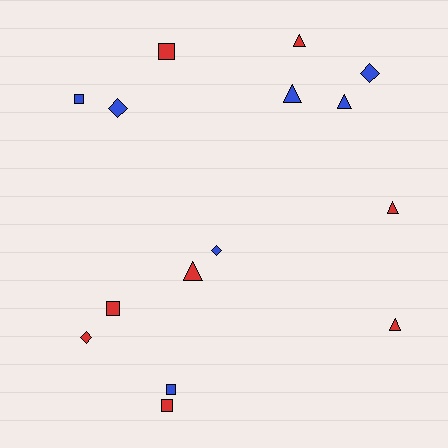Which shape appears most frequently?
Triangle, with 6 objects.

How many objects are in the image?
There are 15 objects.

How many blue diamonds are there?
There are 3 blue diamonds.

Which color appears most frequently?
Red, with 8 objects.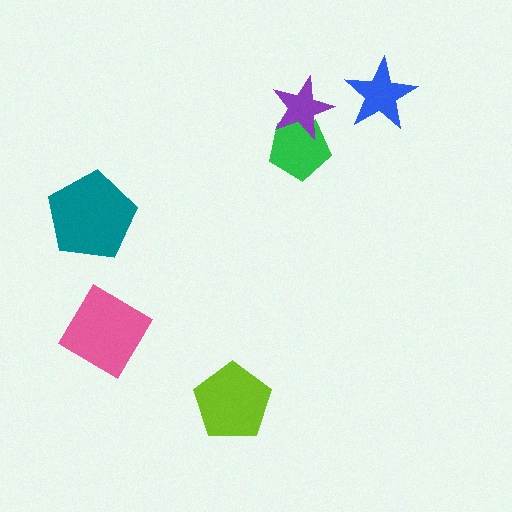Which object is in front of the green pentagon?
The purple star is in front of the green pentagon.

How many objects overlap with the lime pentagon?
0 objects overlap with the lime pentagon.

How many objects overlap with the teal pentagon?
0 objects overlap with the teal pentagon.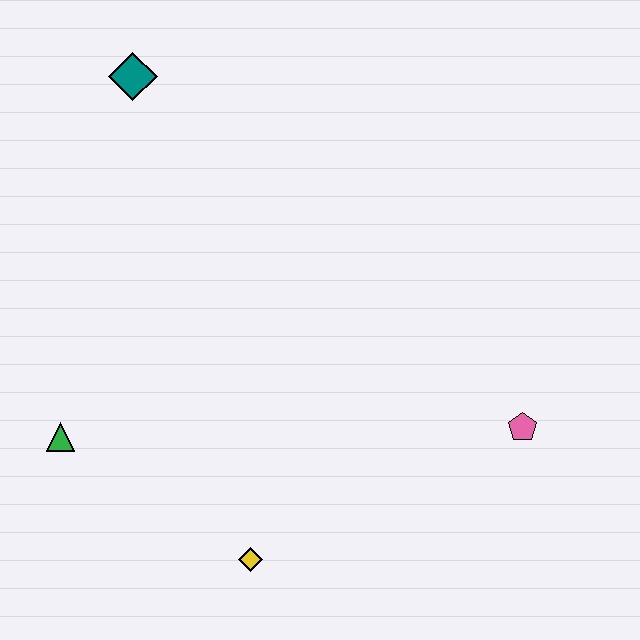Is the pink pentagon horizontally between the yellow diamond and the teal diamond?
No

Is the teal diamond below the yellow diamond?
No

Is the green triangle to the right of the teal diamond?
No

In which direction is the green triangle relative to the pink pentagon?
The green triangle is to the left of the pink pentagon.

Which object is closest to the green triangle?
The yellow diamond is closest to the green triangle.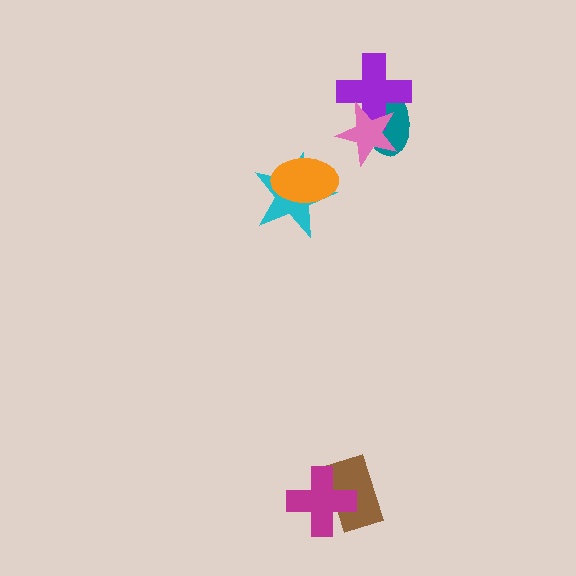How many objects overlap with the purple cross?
2 objects overlap with the purple cross.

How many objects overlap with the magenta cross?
1 object overlaps with the magenta cross.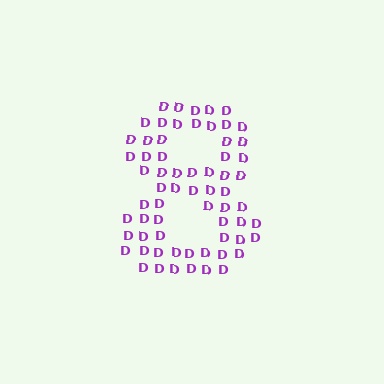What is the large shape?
The large shape is the digit 8.